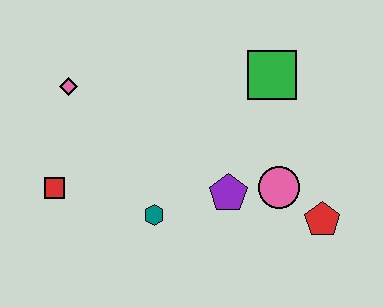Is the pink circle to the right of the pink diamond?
Yes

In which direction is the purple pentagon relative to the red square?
The purple pentagon is to the right of the red square.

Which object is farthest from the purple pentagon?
The pink diamond is farthest from the purple pentagon.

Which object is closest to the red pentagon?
The pink circle is closest to the red pentagon.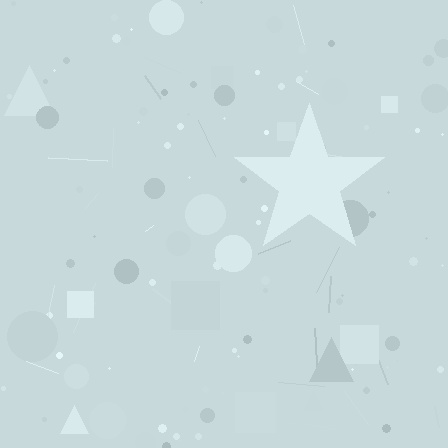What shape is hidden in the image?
A star is hidden in the image.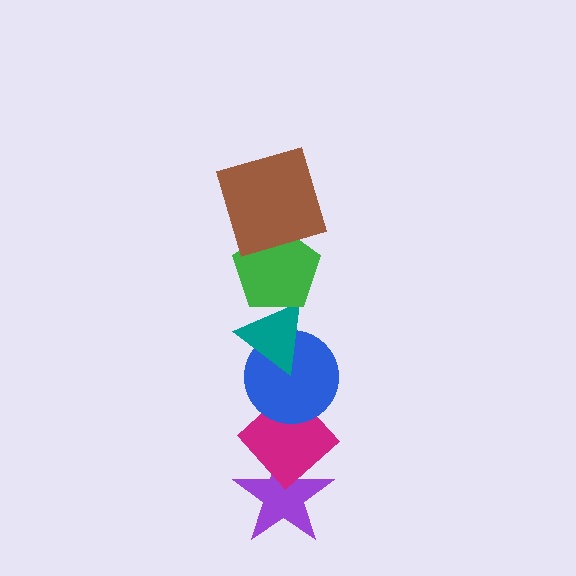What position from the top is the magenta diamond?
The magenta diamond is 5th from the top.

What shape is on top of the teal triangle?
The green pentagon is on top of the teal triangle.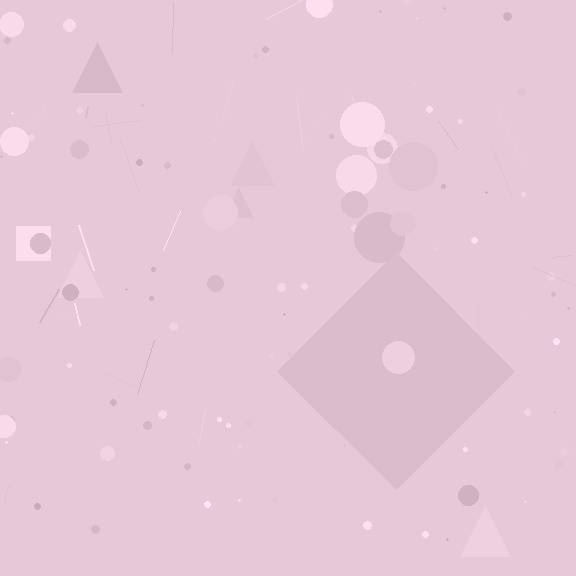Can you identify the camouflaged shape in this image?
The camouflaged shape is a diamond.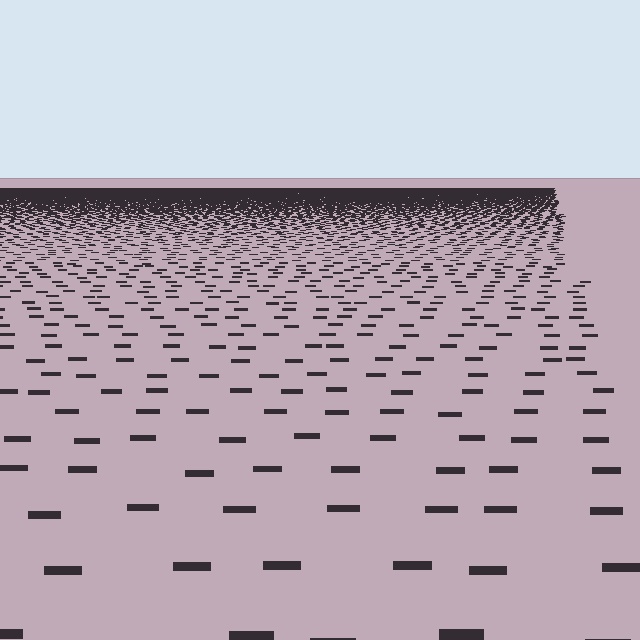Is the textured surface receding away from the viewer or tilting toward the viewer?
The surface is receding away from the viewer. Texture elements get smaller and denser toward the top.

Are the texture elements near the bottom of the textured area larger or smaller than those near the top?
Larger. Near the bottom, elements are closer to the viewer and appear at a bigger on-screen size.